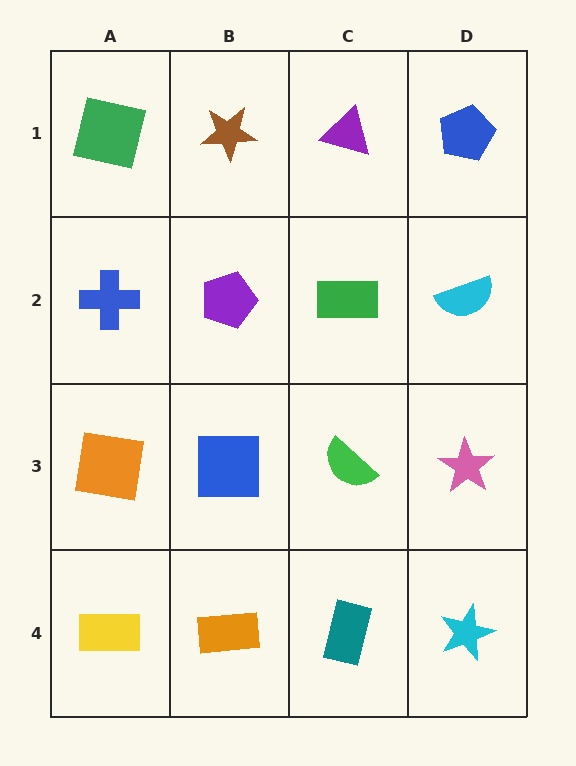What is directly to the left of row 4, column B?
A yellow rectangle.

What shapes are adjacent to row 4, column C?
A green semicircle (row 3, column C), an orange rectangle (row 4, column B), a cyan star (row 4, column D).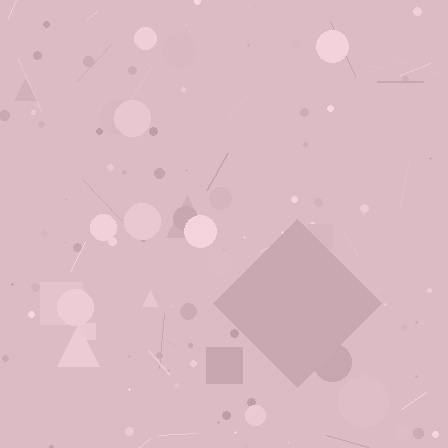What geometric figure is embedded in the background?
A diamond is embedded in the background.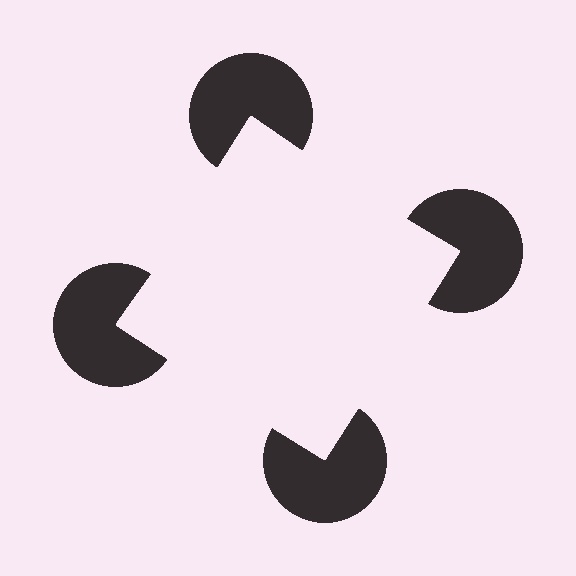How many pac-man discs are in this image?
There are 4 — one at each vertex of the illusory square.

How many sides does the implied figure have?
4 sides.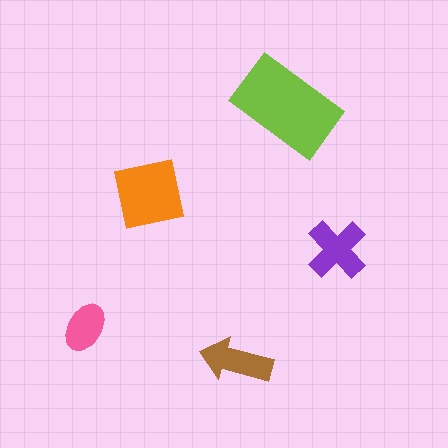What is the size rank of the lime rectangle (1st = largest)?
1st.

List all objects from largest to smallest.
The lime rectangle, the orange square, the purple cross, the brown arrow, the pink ellipse.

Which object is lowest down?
The brown arrow is bottommost.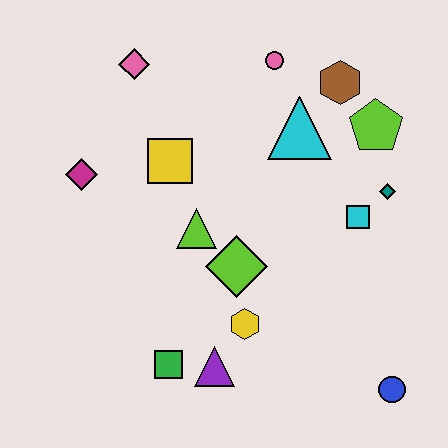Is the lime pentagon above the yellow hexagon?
Yes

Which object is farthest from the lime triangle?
The blue circle is farthest from the lime triangle.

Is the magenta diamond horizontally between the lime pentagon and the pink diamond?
No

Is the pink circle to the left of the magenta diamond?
No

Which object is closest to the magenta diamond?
The yellow square is closest to the magenta diamond.